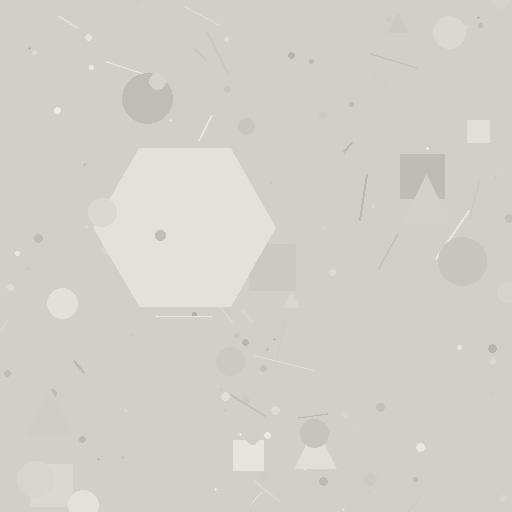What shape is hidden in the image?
A hexagon is hidden in the image.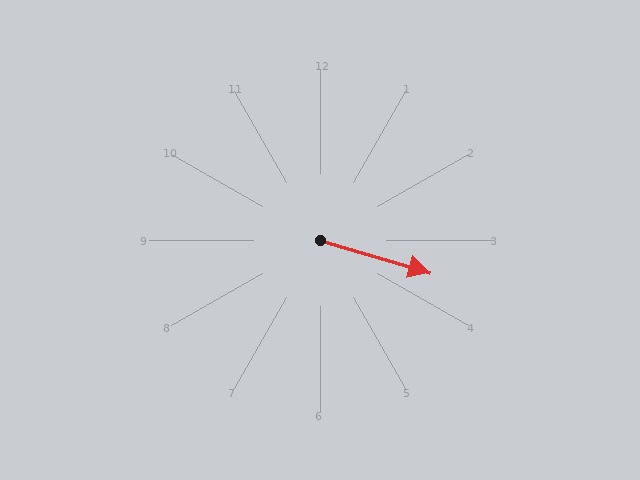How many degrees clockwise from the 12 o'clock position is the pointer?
Approximately 107 degrees.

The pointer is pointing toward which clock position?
Roughly 4 o'clock.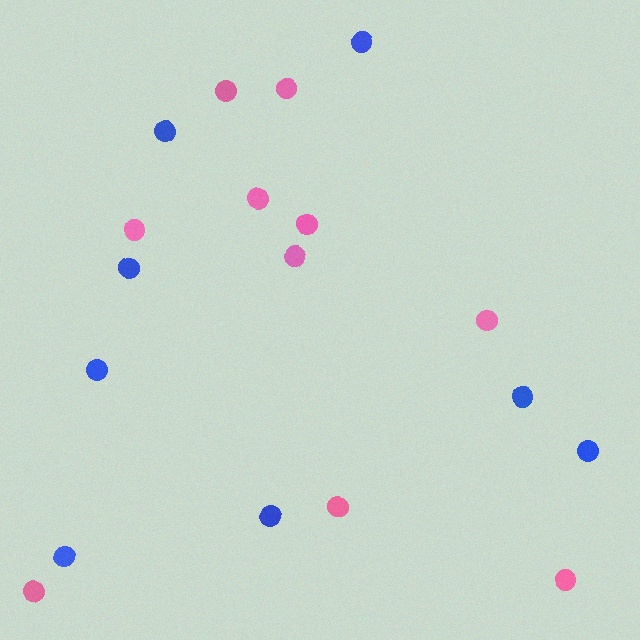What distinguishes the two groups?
There are 2 groups: one group of blue circles (8) and one group of pink circles (10).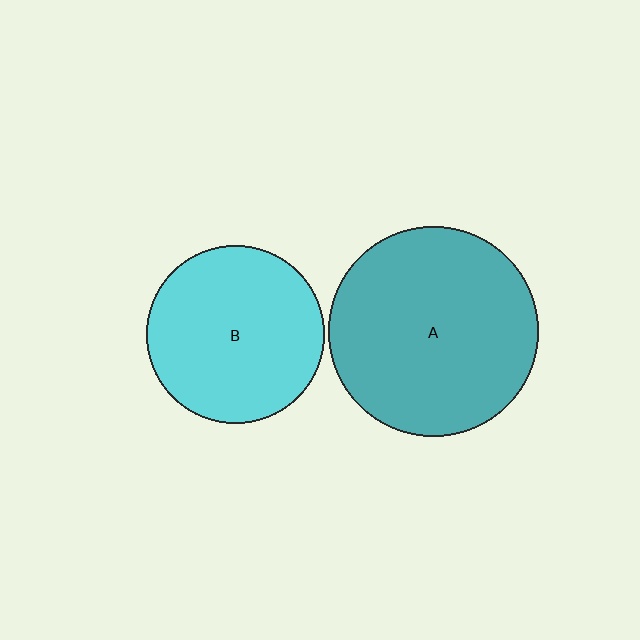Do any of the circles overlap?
No, none of the circles overlap.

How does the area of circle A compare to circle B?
Approximately 1.4 times.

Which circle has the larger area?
Circle A (teal).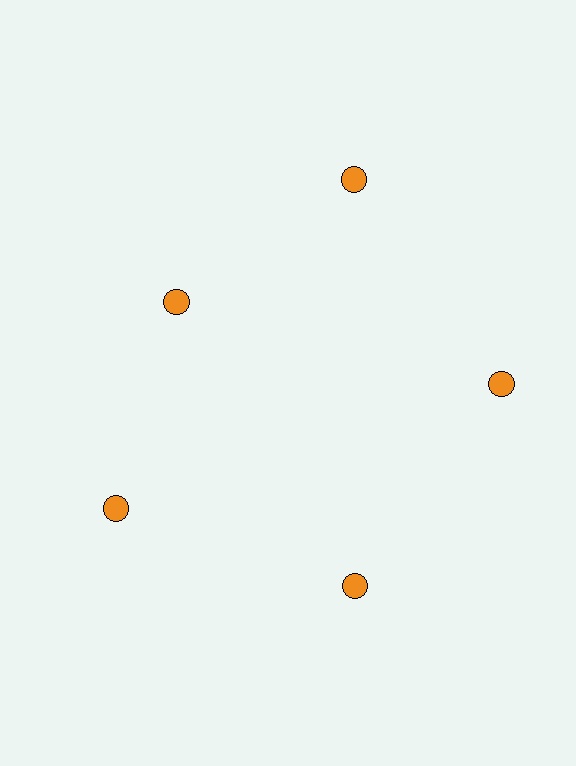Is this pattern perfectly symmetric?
No. The 5 orange circles are arranged in a ring, but one element near the 10 o'clock position is pulled inward toward the center, breaking the 5-fold rotational symmetry.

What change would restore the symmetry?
The symmetry would be restored by moving it outward, back onto the ring so that all 5 circles sit at equal angles and equal distance from the center.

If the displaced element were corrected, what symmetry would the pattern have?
It would have 5-fold rotational symmetry — the pattern would map onto itself every 72 degrees.